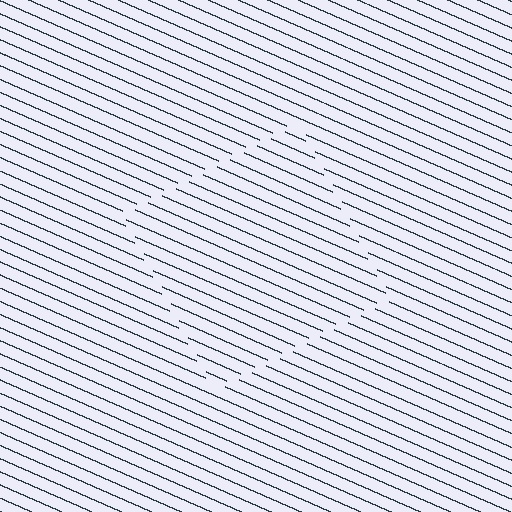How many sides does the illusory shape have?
4 sides — the line-ends trace a square.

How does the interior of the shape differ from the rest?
The interior of the shape contains the same grating, shifted by half a period — the contour is defined by the phase discontinuity where line-ends from the inner and outer gratings abut.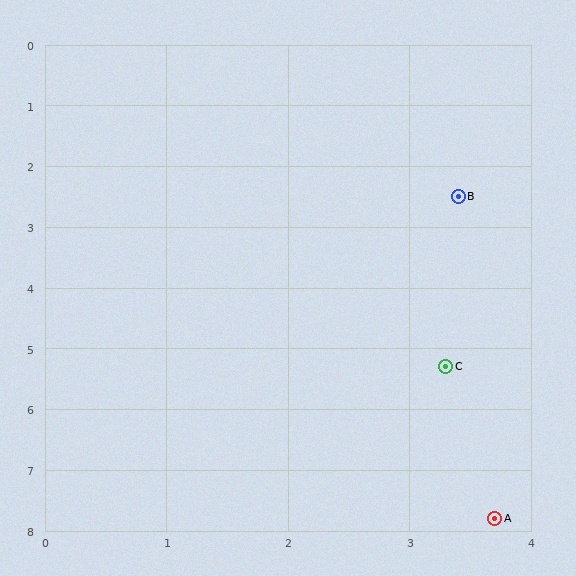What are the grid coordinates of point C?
Point C is at approximately (3.3, 5.3).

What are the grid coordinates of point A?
Point A is at approximately (3.7, 7.8).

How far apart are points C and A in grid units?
Points C and A are about 2.5 grid units apart.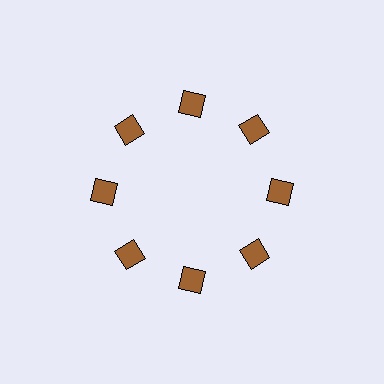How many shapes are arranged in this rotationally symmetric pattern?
There are 8 shapes, arranged in 8 groups of 1.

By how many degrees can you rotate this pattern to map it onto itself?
The pattern maps onto itself every 45 degrees of rotation.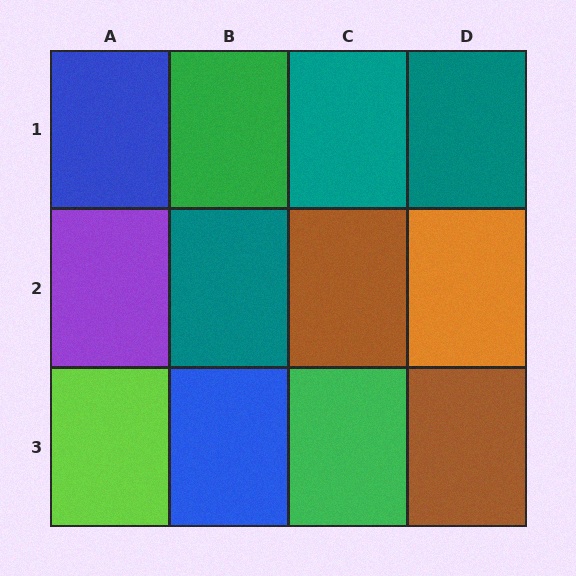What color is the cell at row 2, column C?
Brown.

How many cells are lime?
1 cell is lime.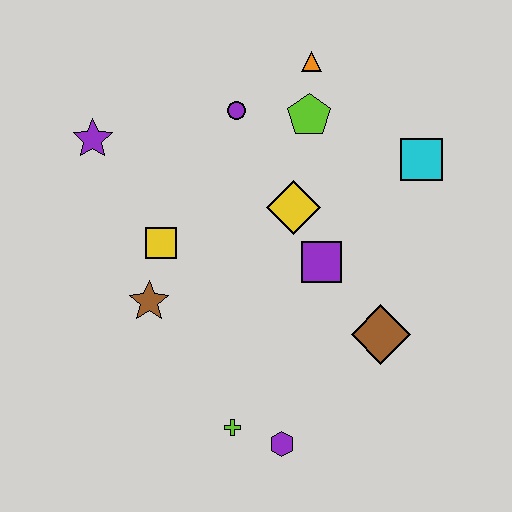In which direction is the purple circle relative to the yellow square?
The purple circle is above the yellow square.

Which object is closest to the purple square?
The yellow diamond is closest to the purple square.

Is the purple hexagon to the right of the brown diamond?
No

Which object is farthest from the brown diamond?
The purple star is farthest from the brown diamond.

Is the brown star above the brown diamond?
Yes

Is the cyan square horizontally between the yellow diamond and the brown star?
No